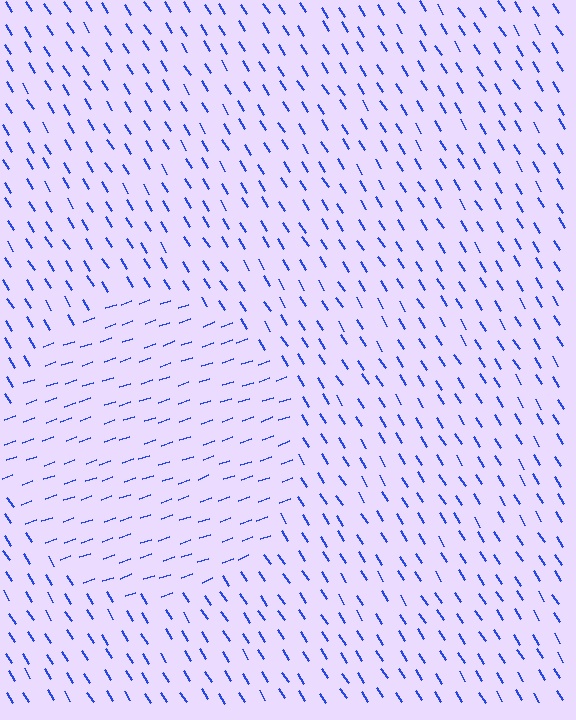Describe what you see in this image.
The image is filled with small blue line segments. A circle region in the image has lines oriented differently from the surrounding lines, creating a visible texture boundary.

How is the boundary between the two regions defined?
The boundary is defined purely by a change in line orientation (approximately 77 degrees difference). All lines are the same color and thickness.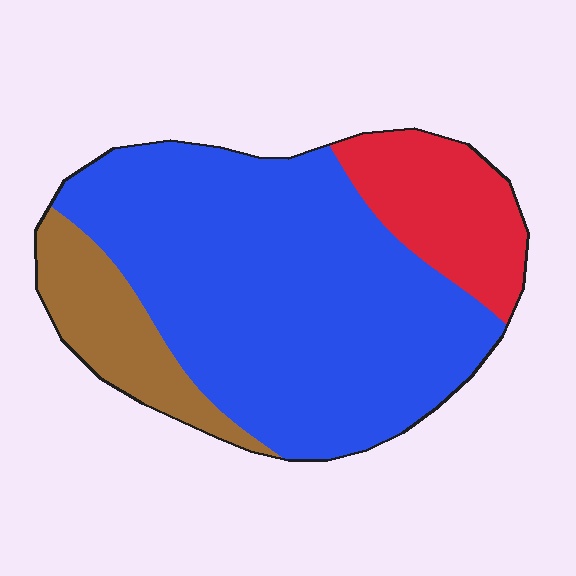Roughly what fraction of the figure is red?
Red takes up about one sixth (1/6) of the figure.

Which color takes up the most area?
Blue, at roughly 70%.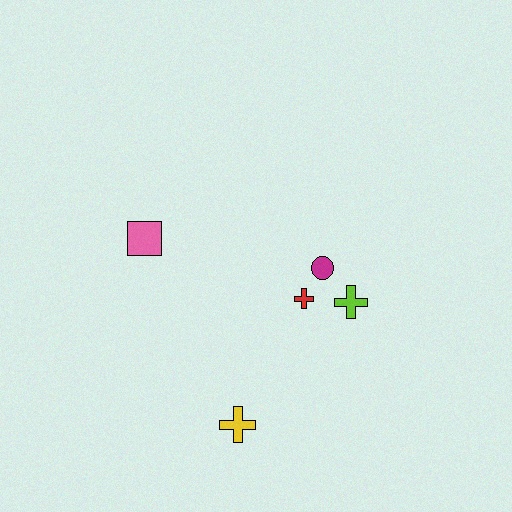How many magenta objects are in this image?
There is 1 magenta object.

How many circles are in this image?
There is 1 circle.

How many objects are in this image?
There are 5 objects.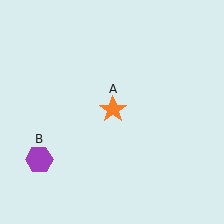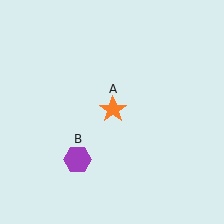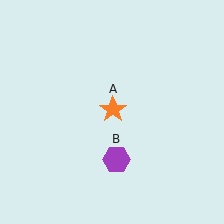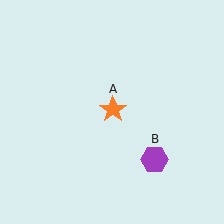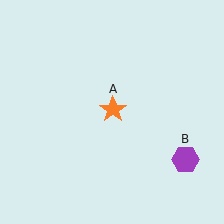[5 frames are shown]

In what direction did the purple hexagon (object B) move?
The purple hexagon (object B) moved right.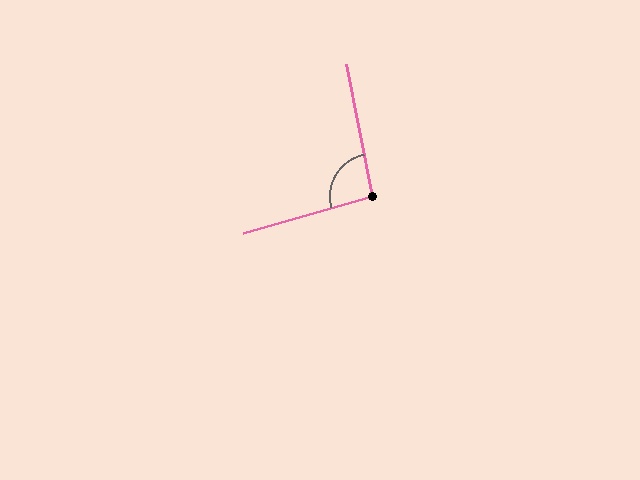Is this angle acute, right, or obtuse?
It is approximately a right angle.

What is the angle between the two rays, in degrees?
Approximately 95 degrees.